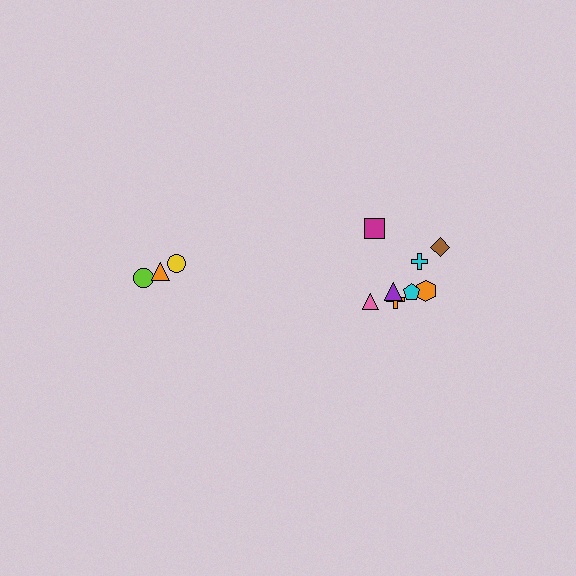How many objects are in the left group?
There are 3 objects.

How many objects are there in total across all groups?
There are 11 objects.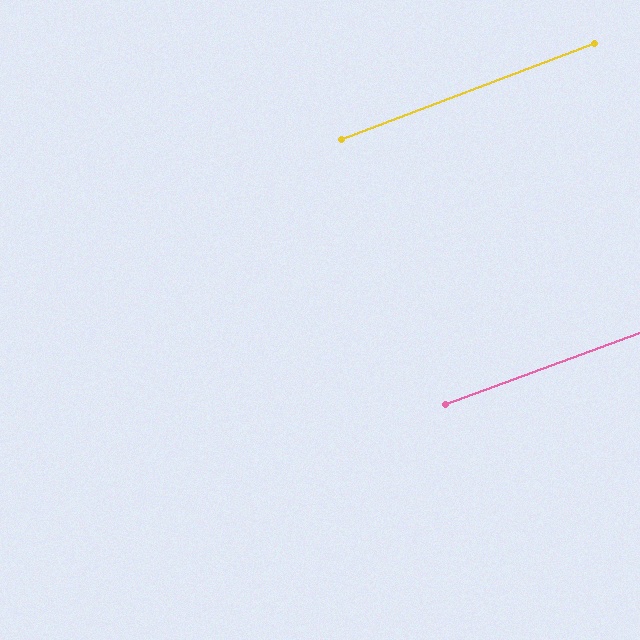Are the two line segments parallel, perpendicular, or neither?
Parallel — their directions differ by only 0.5°.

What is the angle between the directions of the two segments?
Approximately 1 degree.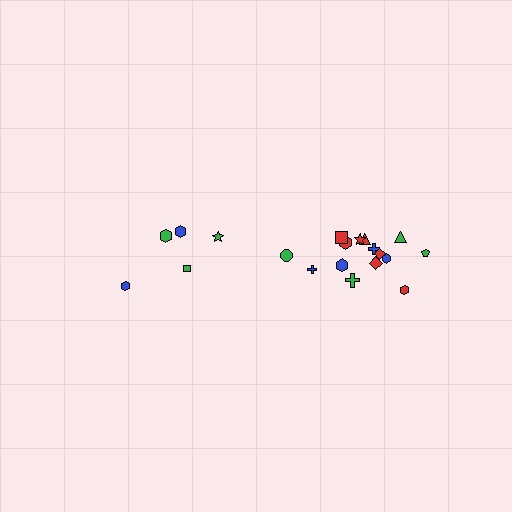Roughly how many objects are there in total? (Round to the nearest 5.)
Roughly 20 objects in total.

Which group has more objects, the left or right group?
The right group.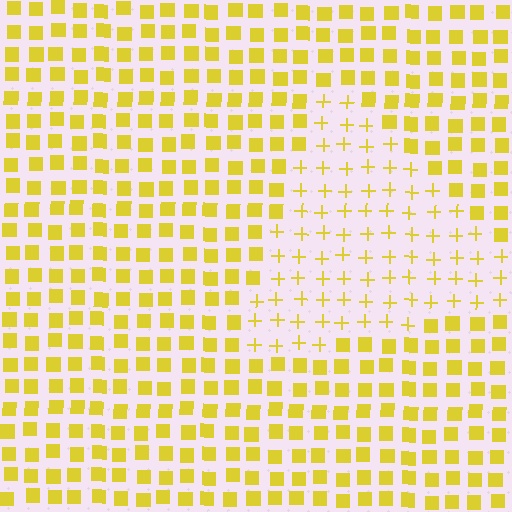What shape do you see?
I see a triangle.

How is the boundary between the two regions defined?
The boundary is defined by a change in element shape: plus signs inside vs. squares outside. All elements share the same color and spacing.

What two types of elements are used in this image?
The image uses plus signs inside the triangle region and squares outside it.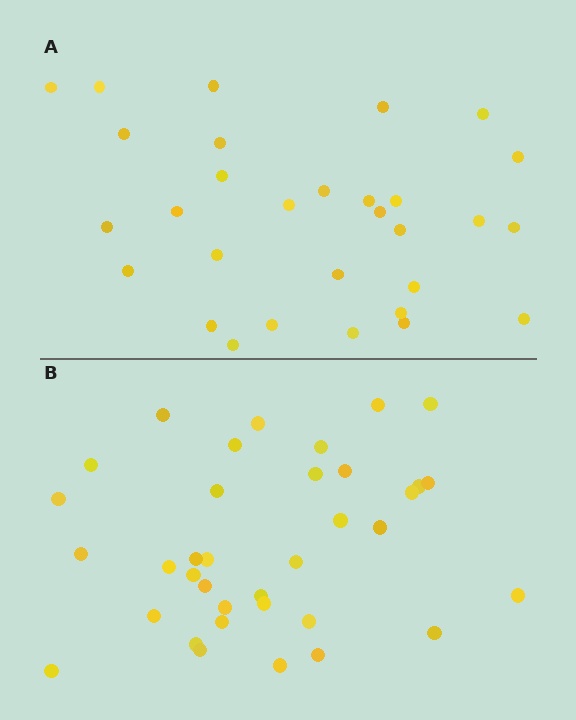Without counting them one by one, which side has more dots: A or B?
Region B (the bottom region) has more dots.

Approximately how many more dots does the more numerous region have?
Region B has about 6 more dots than region A.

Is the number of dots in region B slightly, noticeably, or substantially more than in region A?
Region B has only slightly more — the two regions are fairly close. The ratio is roughly 1.2 to 1.